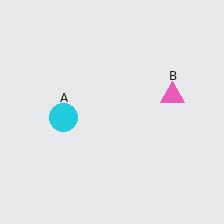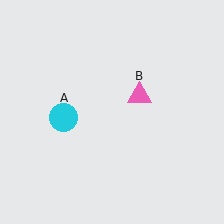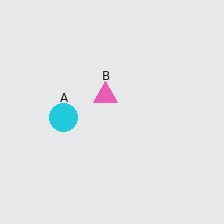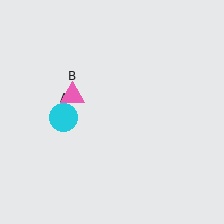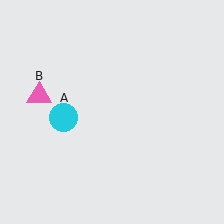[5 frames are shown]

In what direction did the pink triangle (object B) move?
The pink triangle (object B) moved left.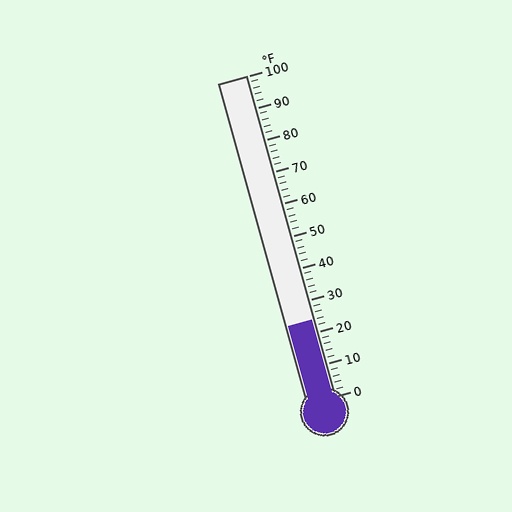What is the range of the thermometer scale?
The thermometer scale ranges from 0°F to 100°F.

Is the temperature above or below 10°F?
The temperature is above 10°F.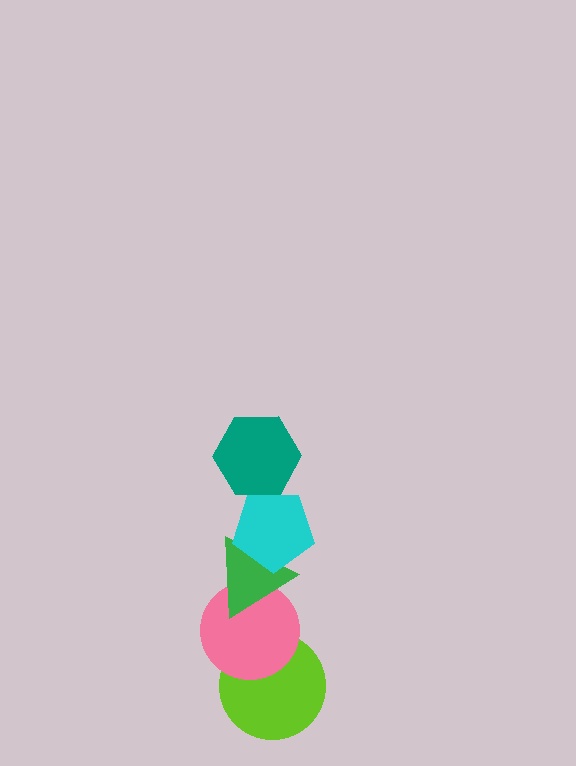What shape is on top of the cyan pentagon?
The teal hexagon is on top of the cyan pentagon.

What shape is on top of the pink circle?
The green triangle is on top of the pink circle.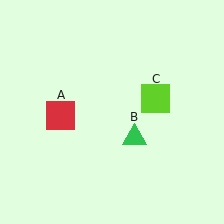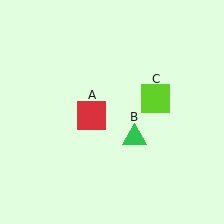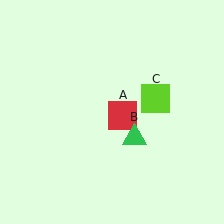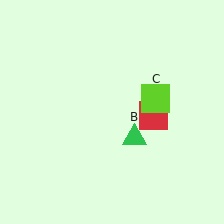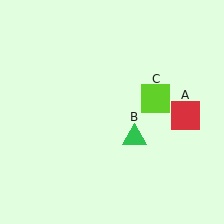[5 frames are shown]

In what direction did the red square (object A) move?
The red square (object A) moved right.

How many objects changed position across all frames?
1 object changed position: red square (object A).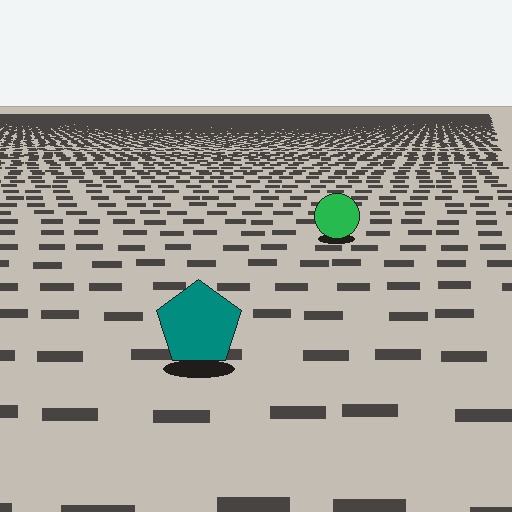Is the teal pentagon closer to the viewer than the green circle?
Yes. The teal pentagon is closer — you can tell from the texture gradient: the ground texture is coarser near it.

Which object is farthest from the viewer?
The green circle is farthest from the viewer. It appears smaller and the ground texture around it is denser.